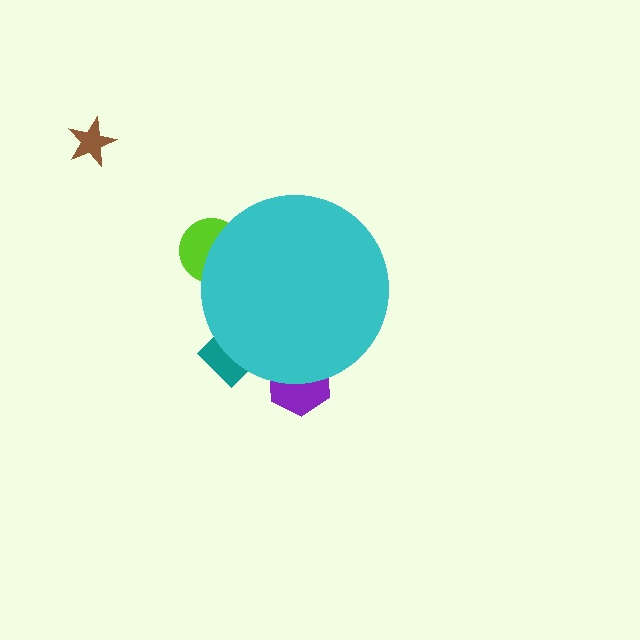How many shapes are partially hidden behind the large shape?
3 shapes are partially hidden.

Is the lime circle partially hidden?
Yes, the lime circle is partially hidden behind the cyan circle.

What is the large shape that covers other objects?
A cyan circle.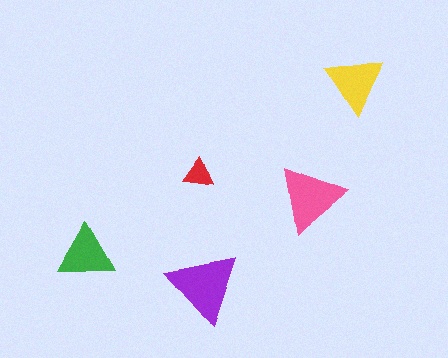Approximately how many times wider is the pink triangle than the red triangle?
About 2 times wider.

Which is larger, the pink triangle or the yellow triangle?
The pink one.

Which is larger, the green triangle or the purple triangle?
The purple one.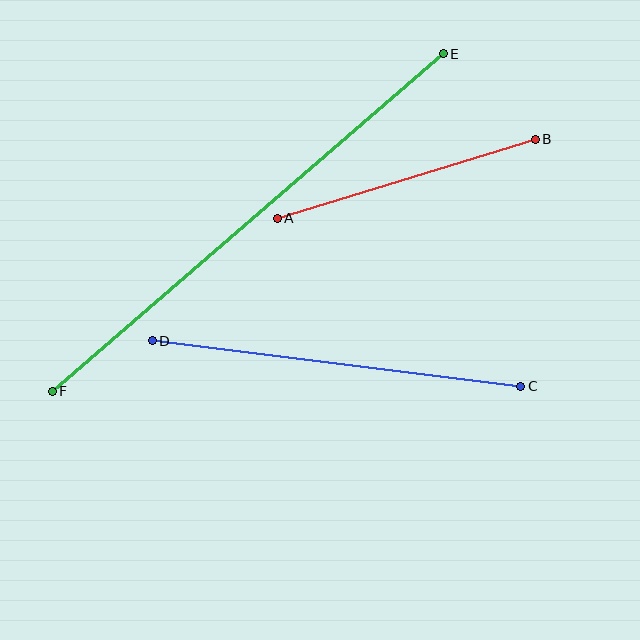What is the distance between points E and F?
The distance is approximately 516 pixels.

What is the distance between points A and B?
The distance is approximately 270 pixels.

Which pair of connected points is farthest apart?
Points E and F are farthest apart.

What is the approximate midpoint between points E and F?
The midpoint is at approximately (248, 223) pixels.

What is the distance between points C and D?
The distance is approximately 371 pixels.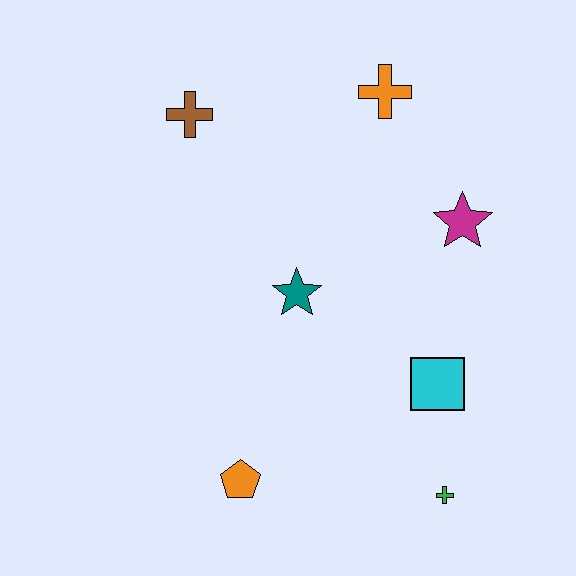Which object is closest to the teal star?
The cyan square is closest to the teal star.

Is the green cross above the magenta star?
No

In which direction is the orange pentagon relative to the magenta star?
The orange pentagon is below the magenta star.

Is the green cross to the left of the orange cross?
No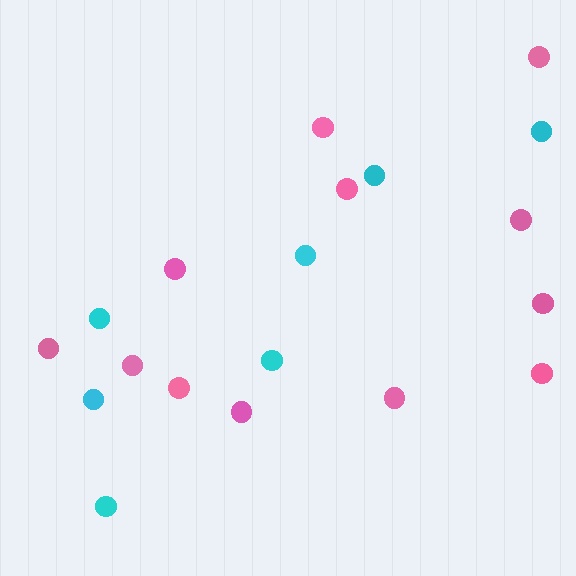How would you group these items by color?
There are 2 groups: one group of cyan circles (7) and one group of pink circles (12).